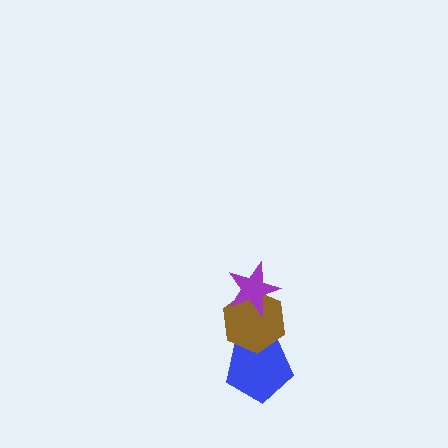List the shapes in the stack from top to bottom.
From top to bottom: the purple star, the brown hexagon, the blue pentagon.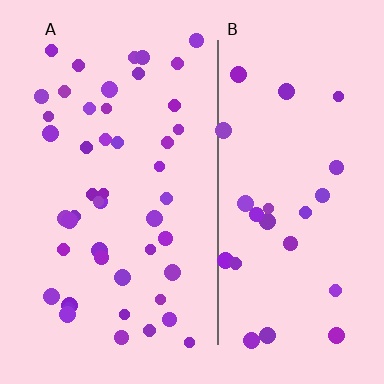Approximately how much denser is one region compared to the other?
Approximately 1.8× — region A over region B.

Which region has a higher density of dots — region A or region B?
A (the left).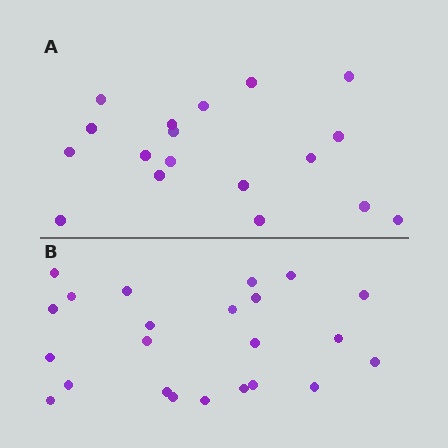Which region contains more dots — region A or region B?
Region B (the bottom region) has more dots.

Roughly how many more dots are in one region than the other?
Region B has about 5 more dots than region A.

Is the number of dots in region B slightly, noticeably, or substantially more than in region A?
Region B has noticeably more, but not dramatically so. The ratio is roughly 1.3 to 1.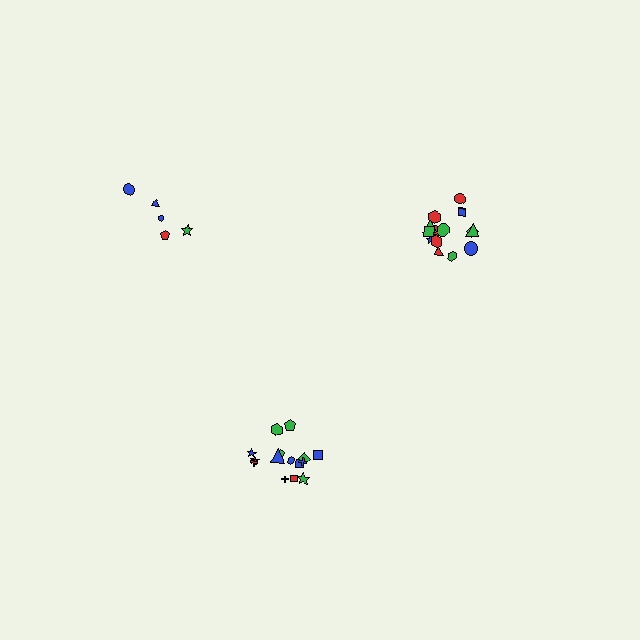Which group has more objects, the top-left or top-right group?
The top-right group.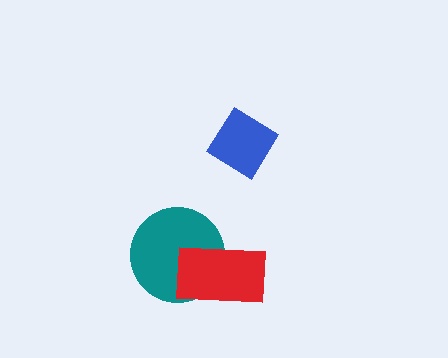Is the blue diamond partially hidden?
No, no other shape covers it.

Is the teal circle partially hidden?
Yes, it is partially covered by another shape.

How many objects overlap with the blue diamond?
0 objects overlap with the blue diamond.